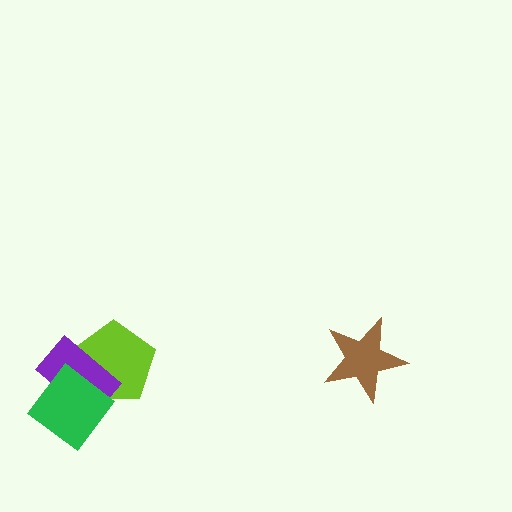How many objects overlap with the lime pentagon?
2 objects overlap with the lime pentagon.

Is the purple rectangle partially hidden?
Yes, it is partially covered by another shape.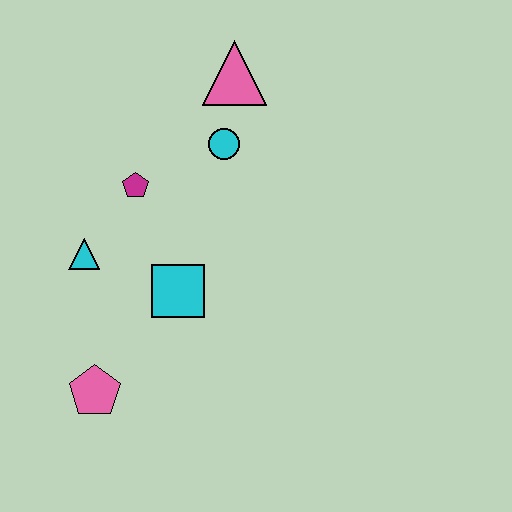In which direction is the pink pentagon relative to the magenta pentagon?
The pink pentagon is below the magenta pentagon.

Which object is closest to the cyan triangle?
The magenta pentagon is closest to the cyan triangle.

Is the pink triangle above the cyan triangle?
Yes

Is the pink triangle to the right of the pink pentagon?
Yes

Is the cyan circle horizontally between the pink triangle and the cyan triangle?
Yes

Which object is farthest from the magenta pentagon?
The pink pentagon is farthest from the magenta pentagon.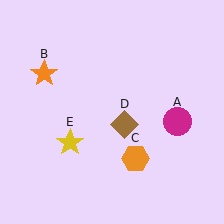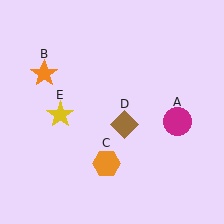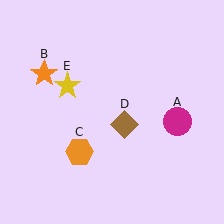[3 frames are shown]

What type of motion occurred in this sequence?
The orange hexagon (object C), yellow star (object E) rotated clockwise around the center of the scene.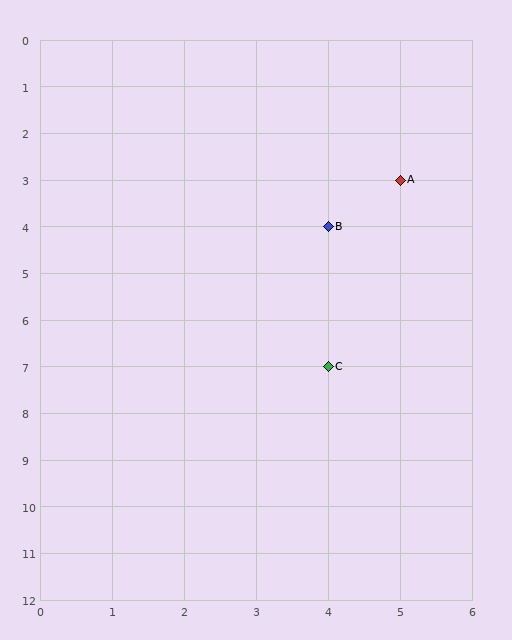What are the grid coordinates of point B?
Point B is at grid coordinates (4, 4).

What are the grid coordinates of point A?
Point A is at grid coordinates (5, 3).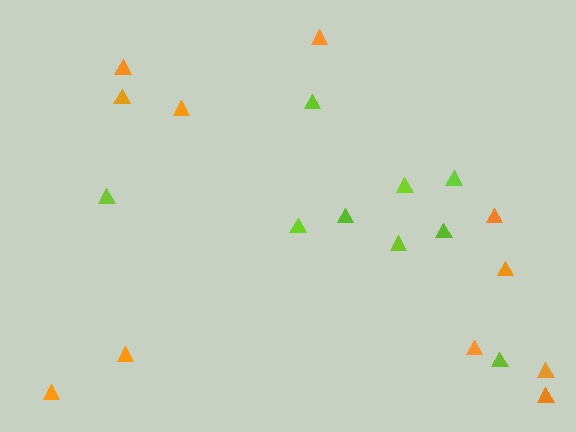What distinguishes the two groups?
There are 2 groups: one group of lime triangles (9) and one group of orange triangles (11).